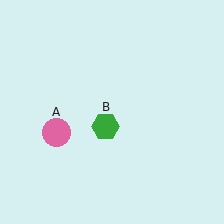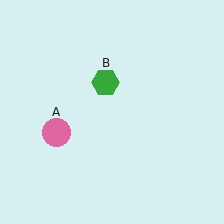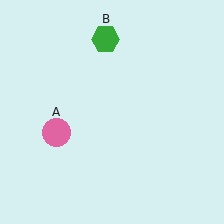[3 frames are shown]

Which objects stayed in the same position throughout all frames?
Pink circle (object A) remained stationary.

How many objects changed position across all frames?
1 object changed position: green hexagon (object B).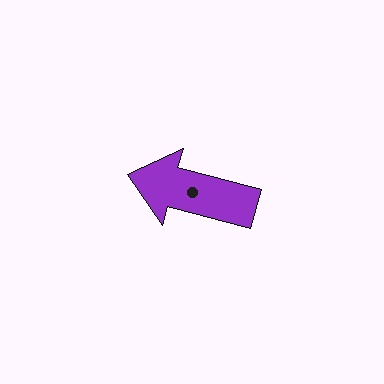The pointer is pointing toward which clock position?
Roughly 10 o'clock.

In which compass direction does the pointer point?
West.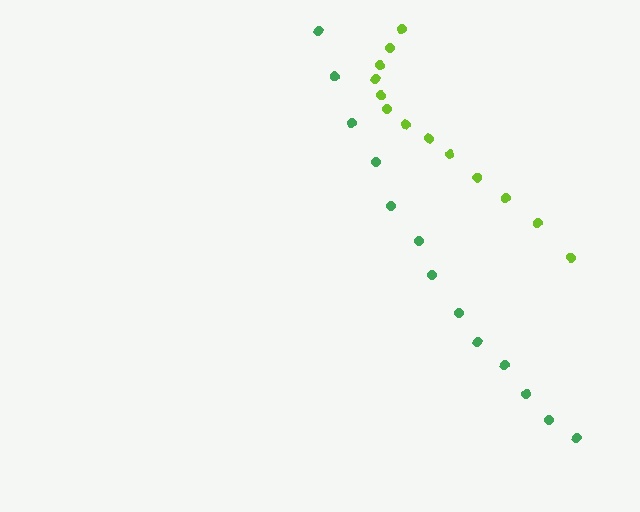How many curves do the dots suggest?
There are 2 distinct paths.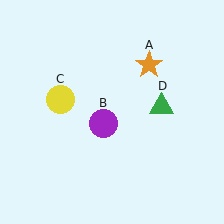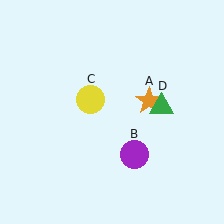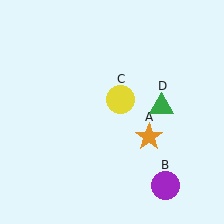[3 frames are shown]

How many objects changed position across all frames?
3 objects changed position: orange star (object A), purple circle (object B), yellow circle (object C).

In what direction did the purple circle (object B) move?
The purple circle (object B) moved down and to the right.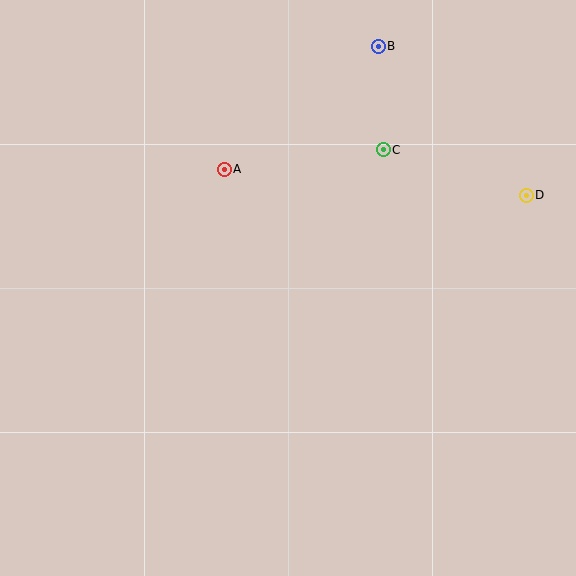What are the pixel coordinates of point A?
Point A is at (224, 169).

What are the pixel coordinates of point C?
Point C is at (383, 150).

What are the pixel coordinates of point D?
Point D is at (526, 195).